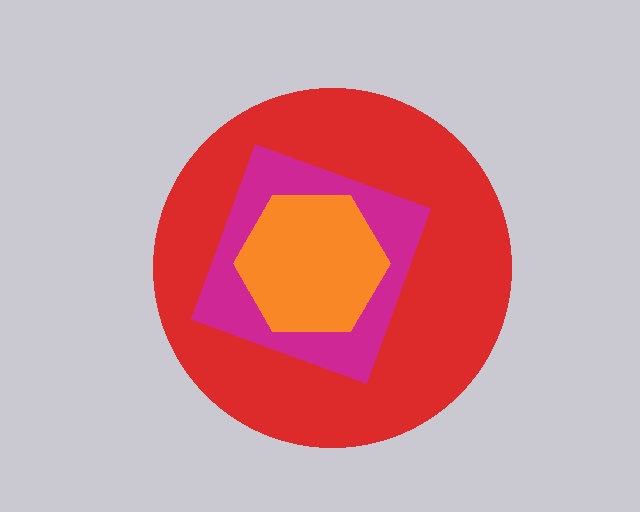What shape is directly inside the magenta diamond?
The orange hexagon.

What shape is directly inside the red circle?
The magenta diamond.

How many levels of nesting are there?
3.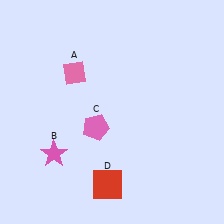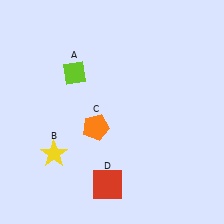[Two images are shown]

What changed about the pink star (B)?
In Image 1, B is pink. In Image 2, it changed to yellow.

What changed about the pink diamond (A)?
In Image 1, A is pink. In Image 2, it changed to lime.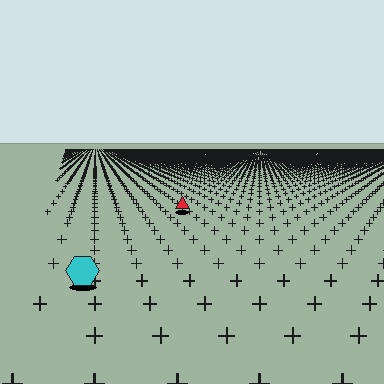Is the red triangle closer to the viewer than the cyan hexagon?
No. The cyan hexagon is closer — you can tell from the texture gradient: the ground texture is coarser near it.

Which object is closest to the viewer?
The cyan hexagon is closest. The texture marks near it are larger and more spread out.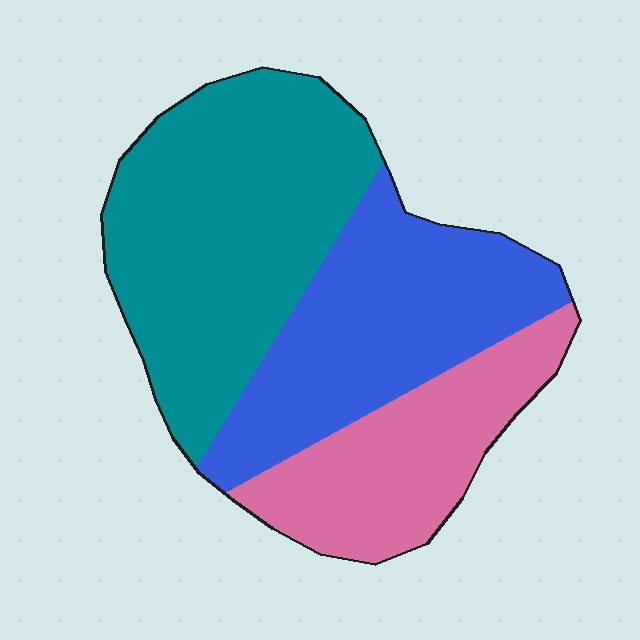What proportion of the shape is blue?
Blue takes up about one third (1/3) of the shape.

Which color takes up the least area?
Pink, at roughly 25%.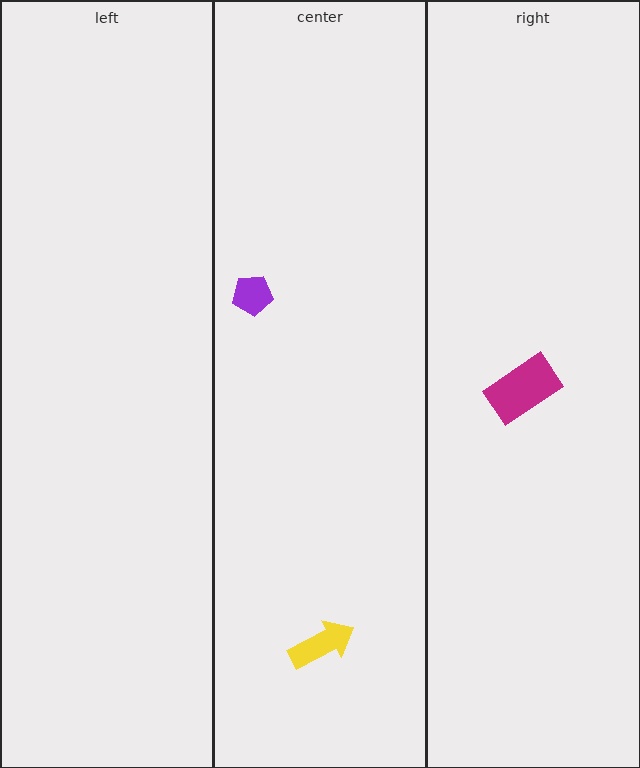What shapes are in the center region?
The yellow arrow, the purple pentagon.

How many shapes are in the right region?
1.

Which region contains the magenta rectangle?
The right region.